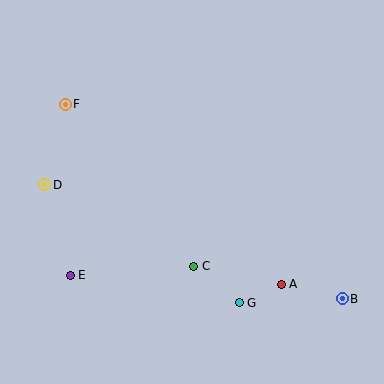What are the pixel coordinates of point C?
Point C is at (194, 266).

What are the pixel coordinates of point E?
Point E is at (70, 275).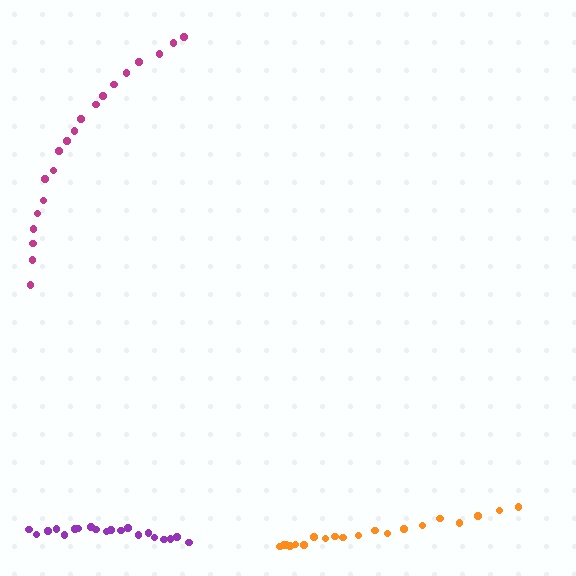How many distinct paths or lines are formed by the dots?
There are 3 distinct paths.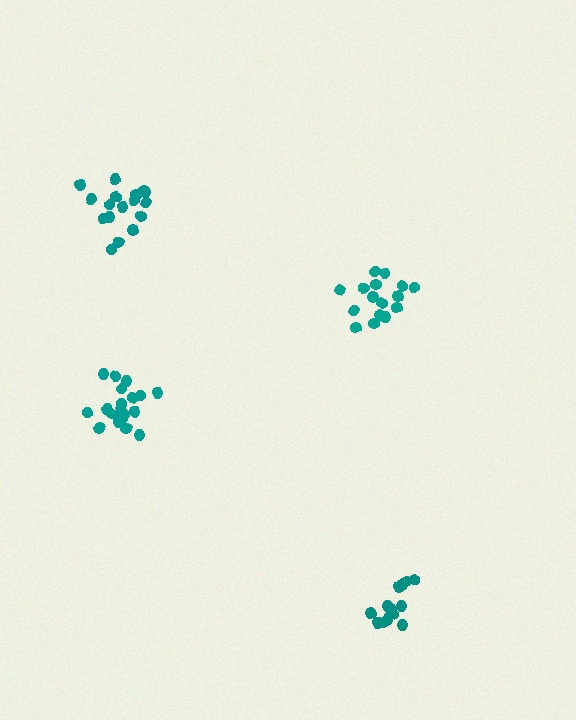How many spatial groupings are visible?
There are 4 spatial groupings.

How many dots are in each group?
Group 1: 16 dots, Group 2: 14 dots, Group 3: 17 dots, Group 4: 20 dots (67 total).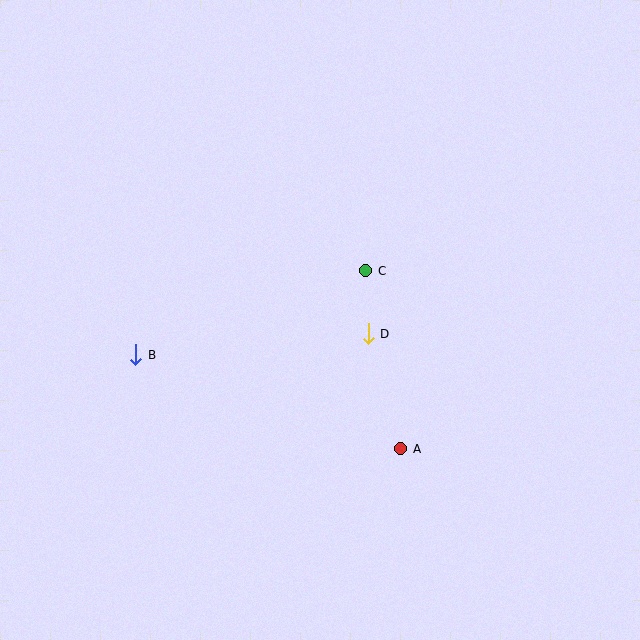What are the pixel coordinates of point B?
Point B is at (136, 355).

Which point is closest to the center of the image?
Point D at (368, 334) is closest to the center.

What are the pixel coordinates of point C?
Point C is at (366, 271).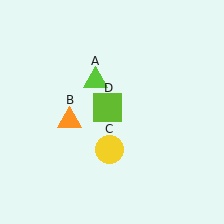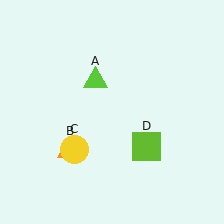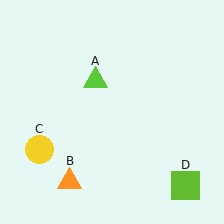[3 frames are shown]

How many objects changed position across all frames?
3 objects changed position: orange triangle (object B), yellow circle (object C), lime square (object D).